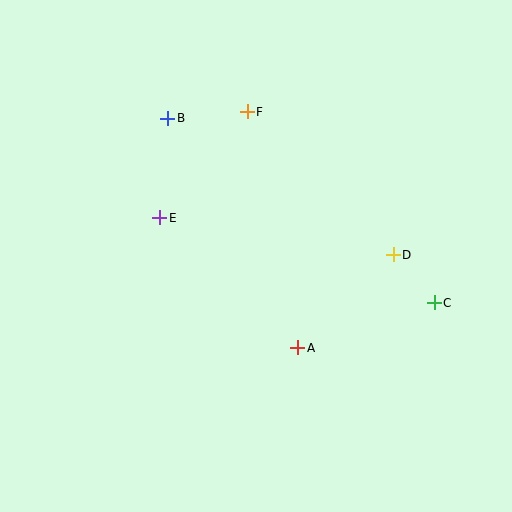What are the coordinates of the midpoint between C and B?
The midpoint between C and B is at (301, 210).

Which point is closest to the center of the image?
Point A at (298, 348) is closest to the center.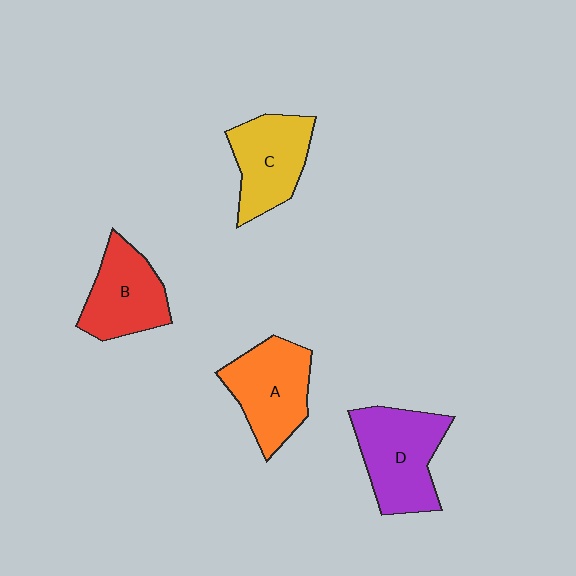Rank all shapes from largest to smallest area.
From largest to smallest: D (purple), A (orange), C (yellow), B (red).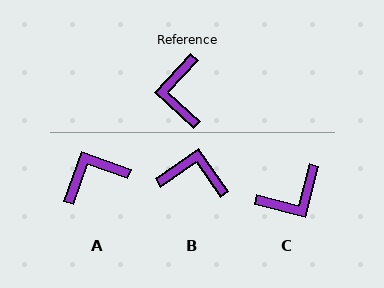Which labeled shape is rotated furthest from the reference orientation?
C, about 118 degrees away.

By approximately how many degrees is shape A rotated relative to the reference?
Approximately 66 degrees clockwise.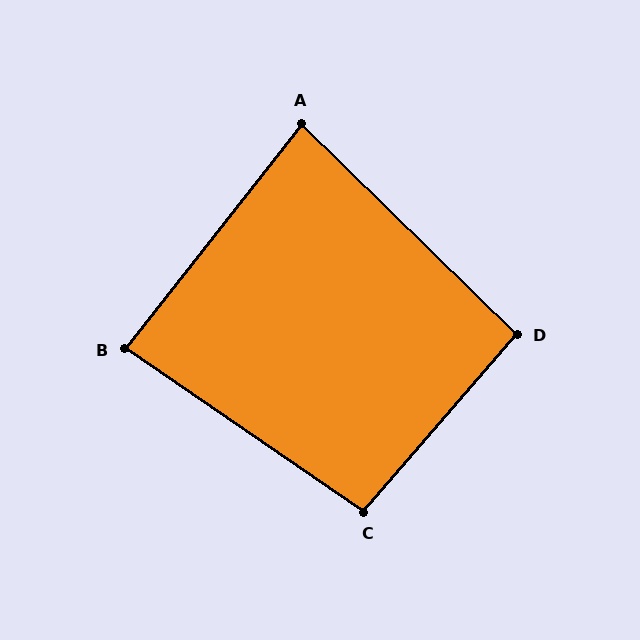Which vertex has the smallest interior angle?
A, at approximately 84 degrees.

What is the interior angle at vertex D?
Approximately 94 degrees (approximately right).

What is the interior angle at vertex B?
Approximately 86 degrees (approximately right).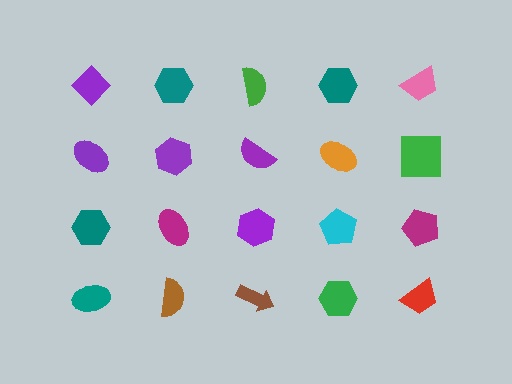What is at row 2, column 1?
A purple ellipse.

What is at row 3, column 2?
A magenta ellipse.